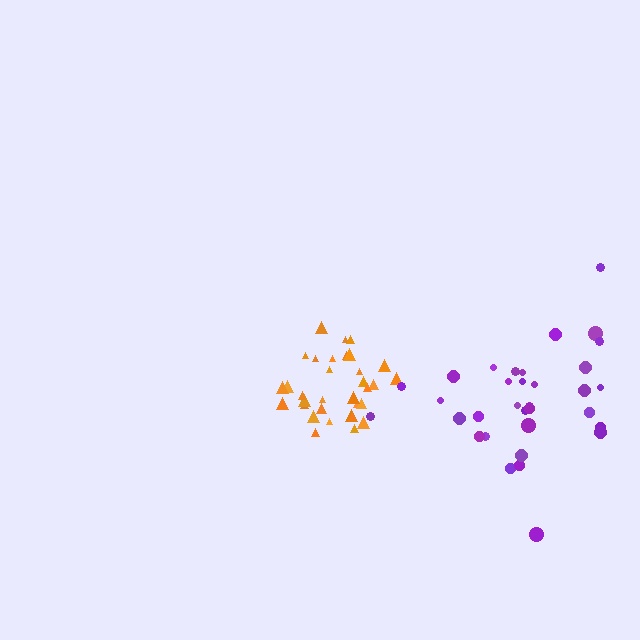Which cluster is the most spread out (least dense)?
Purple.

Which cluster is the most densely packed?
Orange.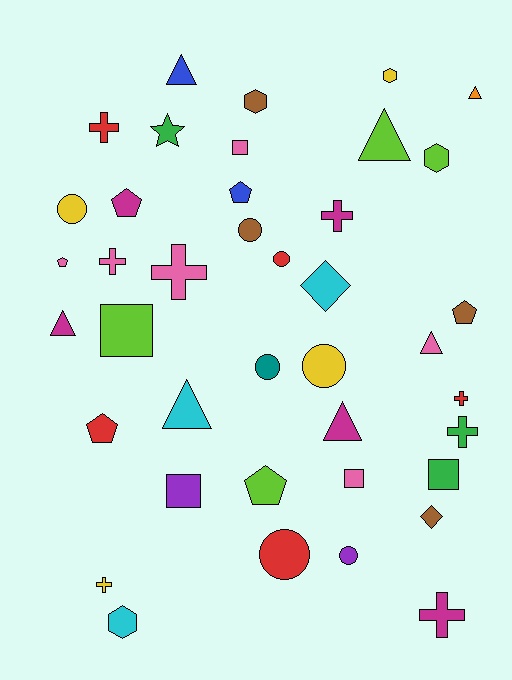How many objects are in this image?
There are 40 objects.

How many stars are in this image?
There is 1 star.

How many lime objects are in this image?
There are 4 lime objects.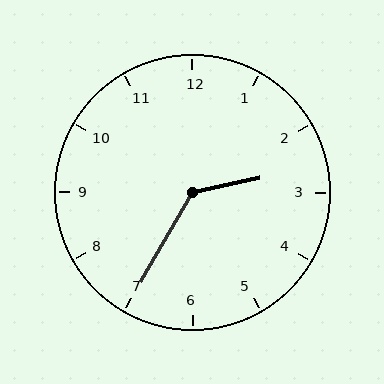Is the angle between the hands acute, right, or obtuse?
It is obtuse.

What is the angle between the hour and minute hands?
Approximately 132 degrees.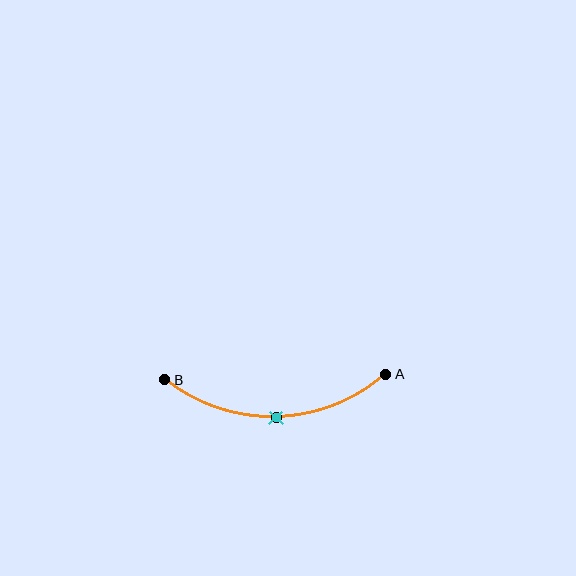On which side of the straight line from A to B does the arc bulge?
The arc bulges below the straight line connecting A and B.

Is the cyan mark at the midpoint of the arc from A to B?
Yes. The cyan mark lies on the arc at equal arc-length from both A and B — it is the arc midpoint.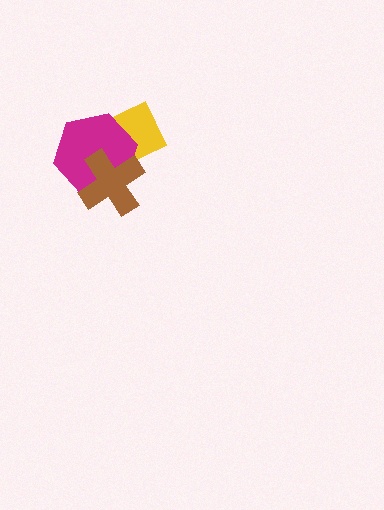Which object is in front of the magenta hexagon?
The brown cross is in front of the magenta hexagon.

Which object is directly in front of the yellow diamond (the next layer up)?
The magenta hexagon is directly in front of the yellow diamond.